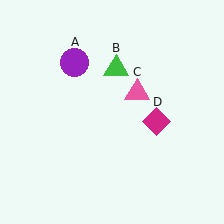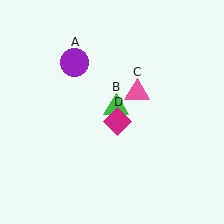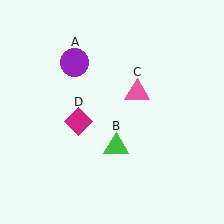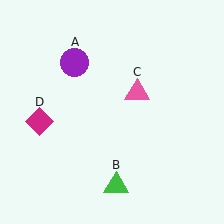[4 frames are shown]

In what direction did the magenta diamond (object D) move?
The magenta diamond (object D) moved left.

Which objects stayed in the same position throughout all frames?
Purple circle (object A) and pink triangle (object C) remained stationary.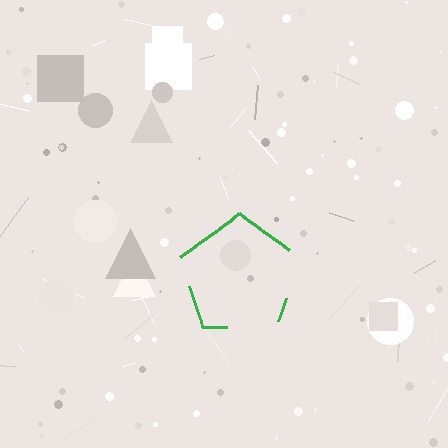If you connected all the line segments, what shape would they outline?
They would outline a pentagon.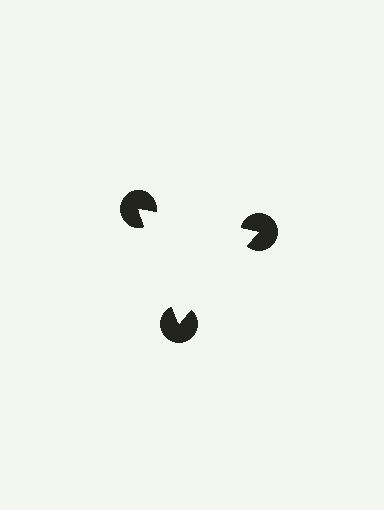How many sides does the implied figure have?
3 sides.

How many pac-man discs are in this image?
There are 3 — one at each vertex of the illusory triangle.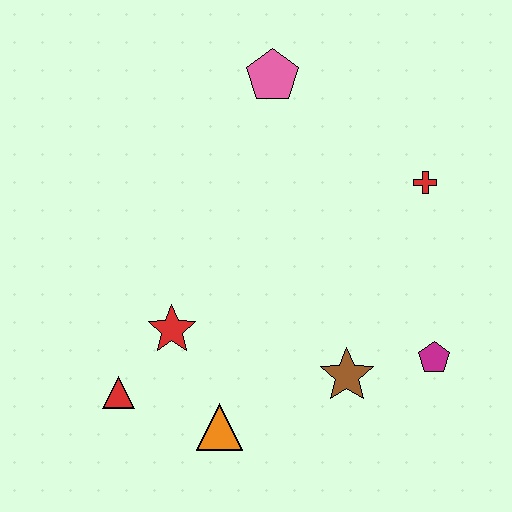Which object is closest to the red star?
The red triangle is closest to the red star.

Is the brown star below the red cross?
Yes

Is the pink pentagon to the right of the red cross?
No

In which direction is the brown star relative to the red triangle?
The brown star is to the right of the red triangle.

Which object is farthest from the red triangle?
The red cross is farthest from the red triangle.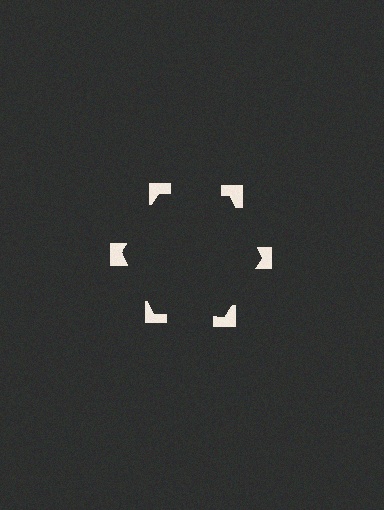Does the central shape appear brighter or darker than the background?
It typically appears slightly darker than the background, even though no actual brightness change is drawn.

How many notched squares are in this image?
There are 6 — one at each vertex of the illusory hexagon.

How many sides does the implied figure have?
6 sides.